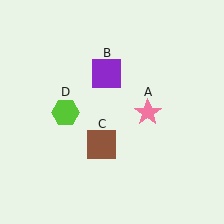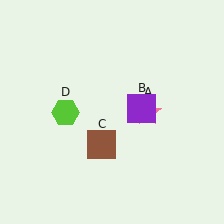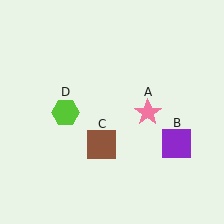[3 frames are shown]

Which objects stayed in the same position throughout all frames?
Pink star (object A) and brown square (object C) and lime hexagon (object D) remained stationary.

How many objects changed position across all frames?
1 object changed position: purple square (object B).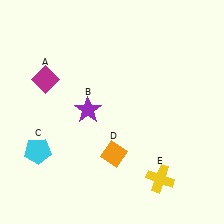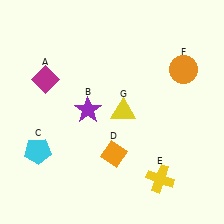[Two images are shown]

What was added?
An orange circle (F), a yellow triangle (G) were added in Image 2.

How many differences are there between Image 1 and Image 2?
There are 2 differences between the two images.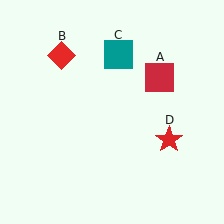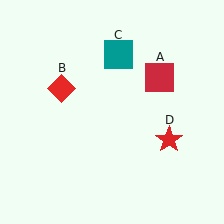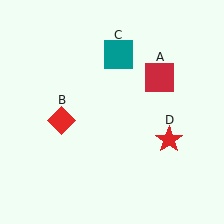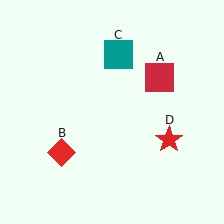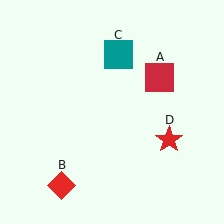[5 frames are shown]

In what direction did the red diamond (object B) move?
The red diamond (object B) moved down.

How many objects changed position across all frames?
1 object changed position: red diamond (object B).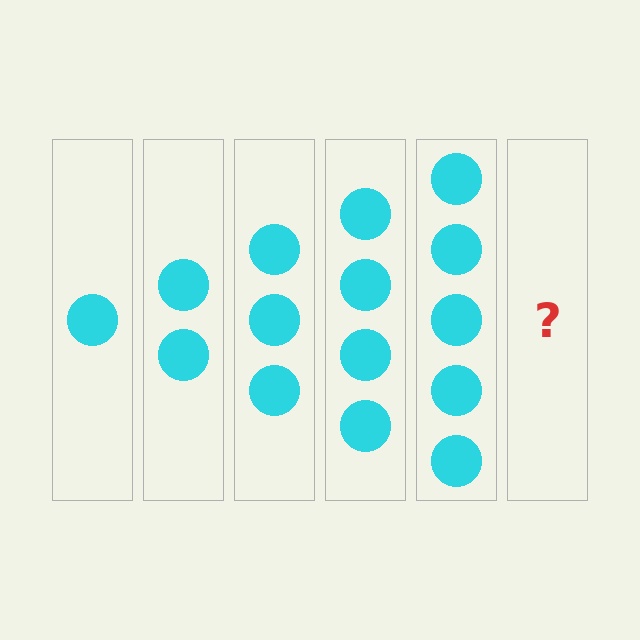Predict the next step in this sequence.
The next step is 6 circles.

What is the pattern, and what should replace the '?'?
The pattern is that each step adds one more circle. The '?' should be 6 circles.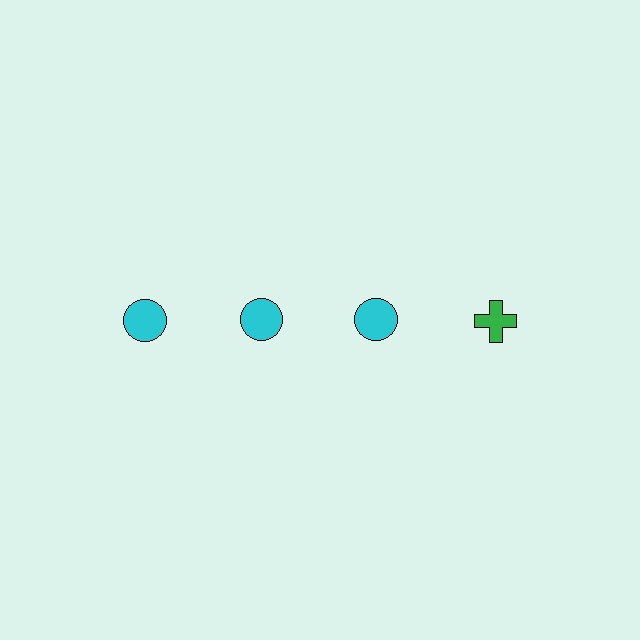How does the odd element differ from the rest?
It differs in both color (green instead of cyan) and shape (cross instead of circle).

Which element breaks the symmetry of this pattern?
The green cross in the top row, second from right column breaks the symmetry. All other shapes are cyan circles.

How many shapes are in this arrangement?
There are 4 shapes arranged in a grid pattern.